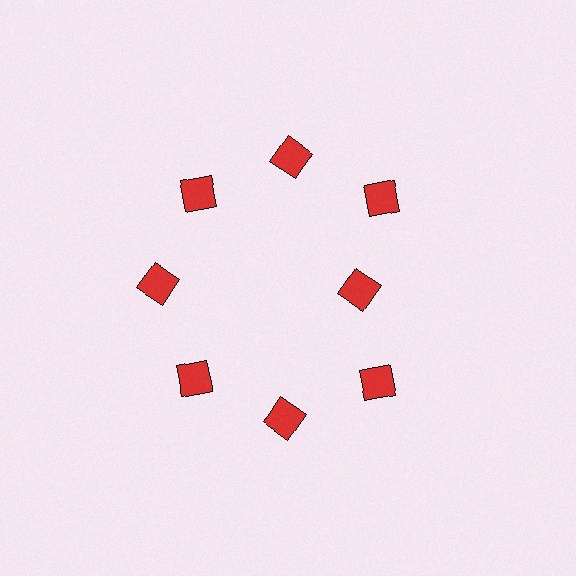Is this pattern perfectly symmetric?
No. The 8 red diamonds are arranged in a ring, but one element near the 3 o'clock position is pulled inward toward the center, breaking the 8-fold rotational symmetry.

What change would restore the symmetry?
The symmetry would be restored by moving it outward, back onto the ring so that all 8 diamonds sit at equal angles and equal distance from the center.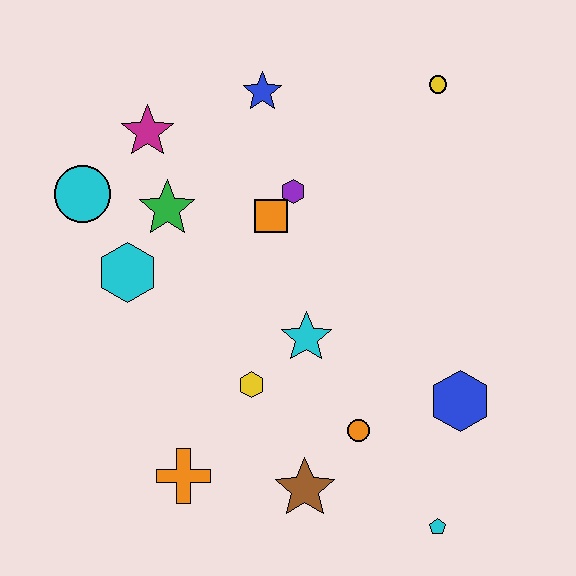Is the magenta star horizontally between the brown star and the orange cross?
No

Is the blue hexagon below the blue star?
Yes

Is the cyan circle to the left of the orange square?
Yes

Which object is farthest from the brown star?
The yellow circle is farthest from the brown star.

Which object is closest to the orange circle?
The brown star is closest to the orange circle.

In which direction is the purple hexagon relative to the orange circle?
The purple hexagon is above the orange circle.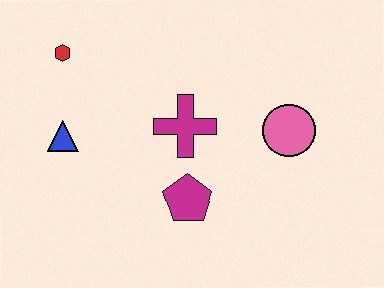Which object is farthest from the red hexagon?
The pink circle is farthest from the red hexagon.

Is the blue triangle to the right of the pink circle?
No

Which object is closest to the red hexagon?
The blue triangle is closest to the red hexagon.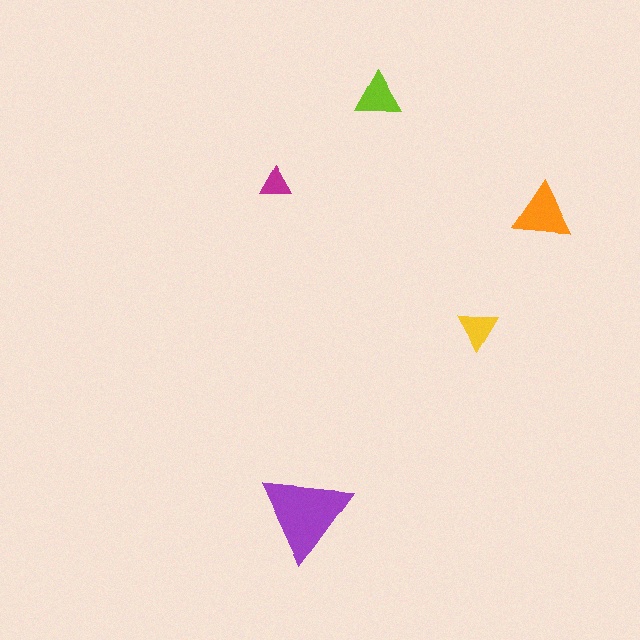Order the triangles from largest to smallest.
the purple one, the orange one, the lime one, the yellow one, the magenta one.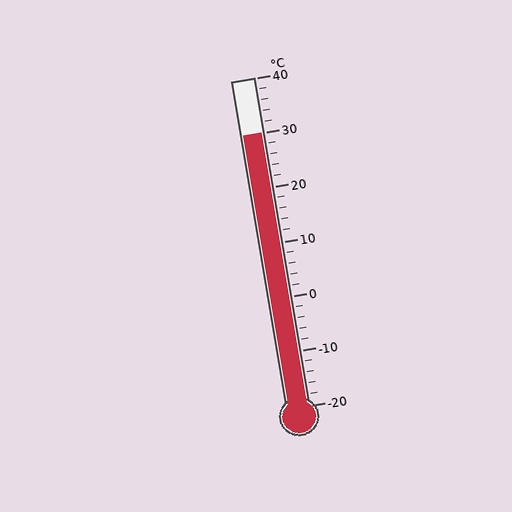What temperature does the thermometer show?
The thermometer shows approximately 30°C.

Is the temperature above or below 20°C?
The temperature is above 20°C.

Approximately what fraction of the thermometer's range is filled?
The thermometer is filled to approximately 85% of its range.